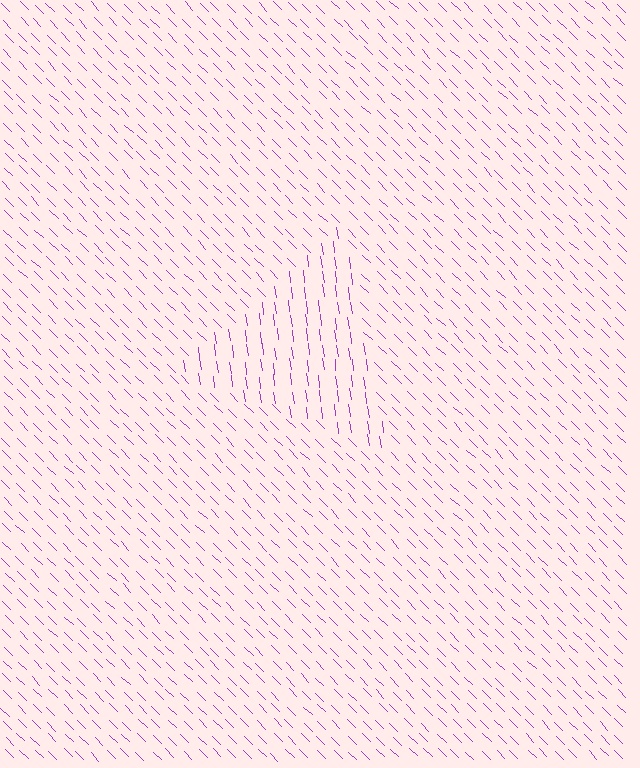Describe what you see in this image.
The image is filled with small purple line segments. A triangle region in the image has lines oriented differently from the surrounding lines, creating a visible texture boundary.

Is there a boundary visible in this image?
Yes, there is a texture boundary formed by a change in line orientation.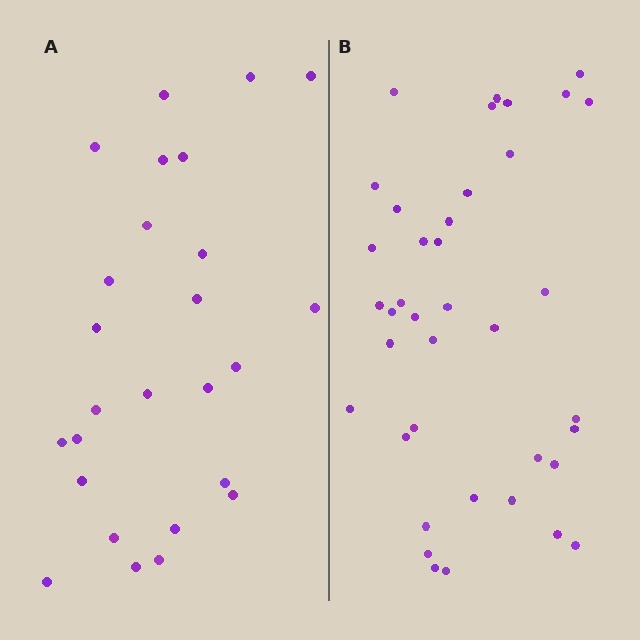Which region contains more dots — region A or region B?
Region B (the right region) has more dots.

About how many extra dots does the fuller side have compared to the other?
Region B has approximately 15 more dots than region A.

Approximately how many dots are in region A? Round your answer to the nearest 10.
About 30 dots. (The exact count is 26, which rounds to 30.)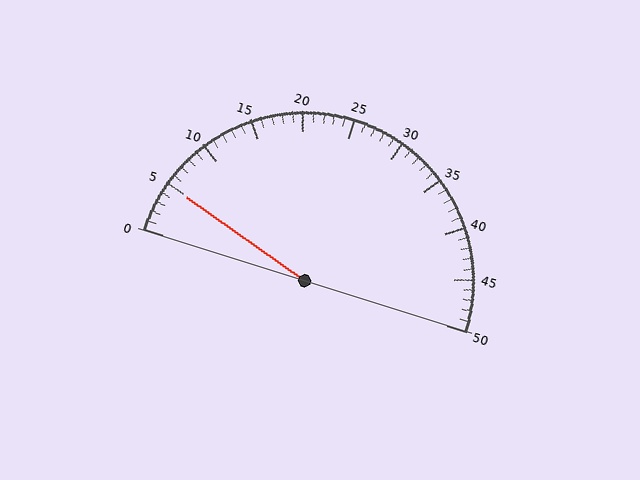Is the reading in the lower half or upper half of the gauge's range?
The reading is in the lower half of the range (0 to 50).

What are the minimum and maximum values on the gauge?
The gauge ranges from 0 to 50.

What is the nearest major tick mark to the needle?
The nearest major tick mark is 5.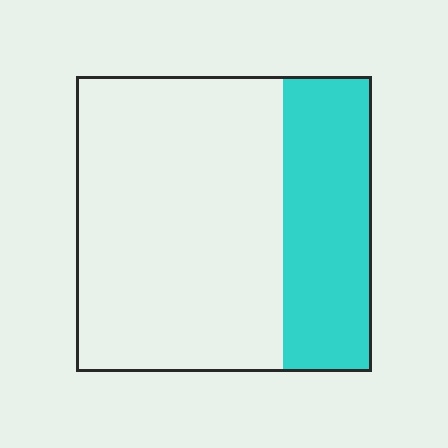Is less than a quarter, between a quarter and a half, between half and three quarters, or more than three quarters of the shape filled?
Between a quarter and a half.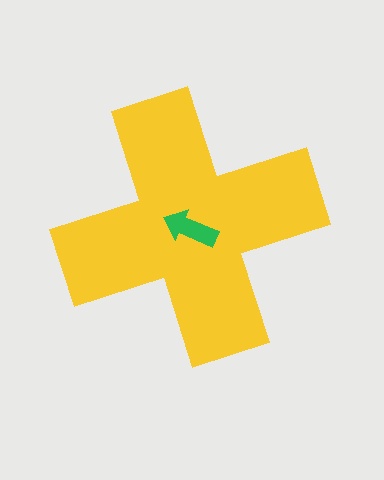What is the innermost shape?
The green arrow.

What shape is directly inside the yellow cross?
The green arrow.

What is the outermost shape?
The yellow cross.